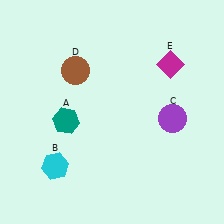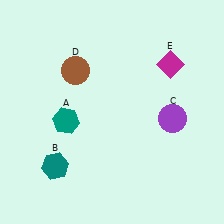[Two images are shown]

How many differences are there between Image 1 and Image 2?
There is 1 difference between the two images.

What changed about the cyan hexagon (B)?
In Image 1, B is cyan. In Image 2, it changed to teal.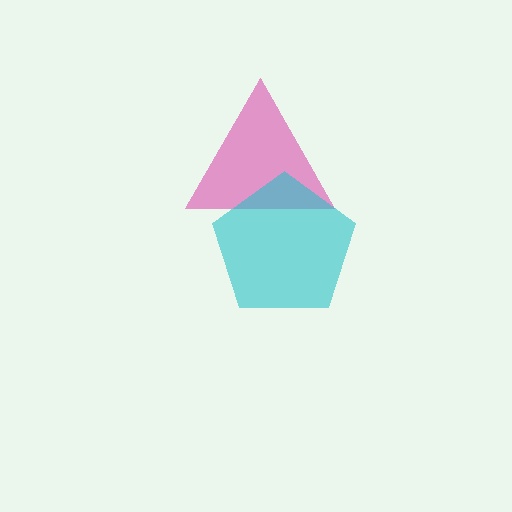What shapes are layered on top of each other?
The layered shapes are: a pink triangle, a cyan pentagon.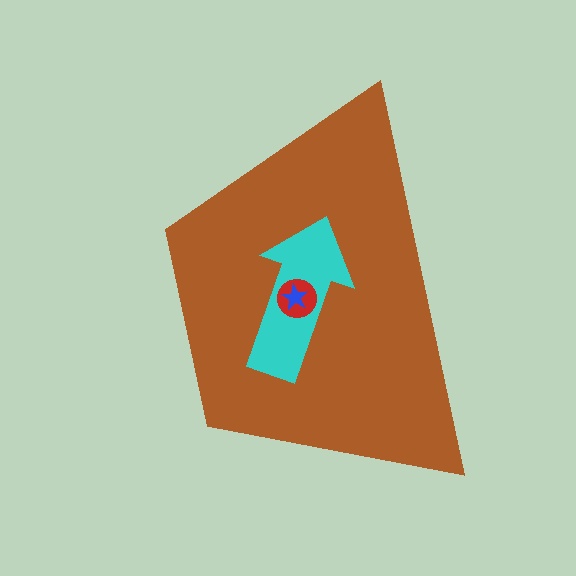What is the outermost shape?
The brown trapezoid.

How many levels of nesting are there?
4.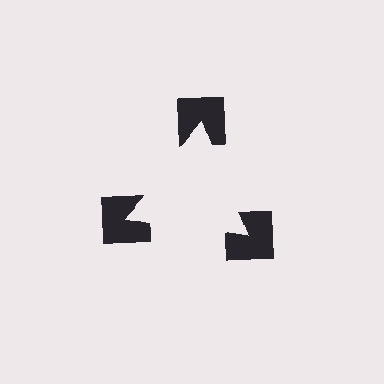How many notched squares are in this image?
There are 3 — one at each vertex of the illusory triangle.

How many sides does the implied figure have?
3 sides.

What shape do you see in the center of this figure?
An illusory triangle — its edges are inferred from the aligned wedge cuts in the notched squares, not physically drawn.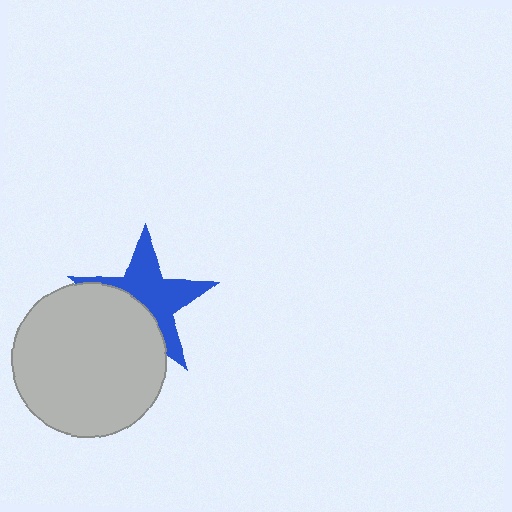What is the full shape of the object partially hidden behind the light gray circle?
The partially hidden object is a blue star.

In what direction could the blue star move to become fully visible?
The blue star could move up. That would shift it out from behind the light gray circle entirely.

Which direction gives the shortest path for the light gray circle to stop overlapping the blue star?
Moving down gives the shortest separation.